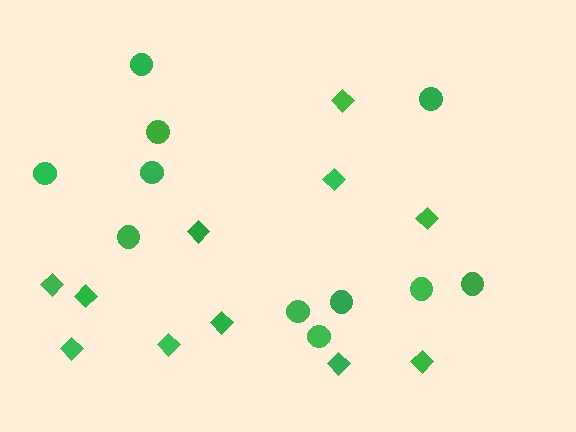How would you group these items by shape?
There are 2 groups: one group of circles (11) and one group of diamonds (11).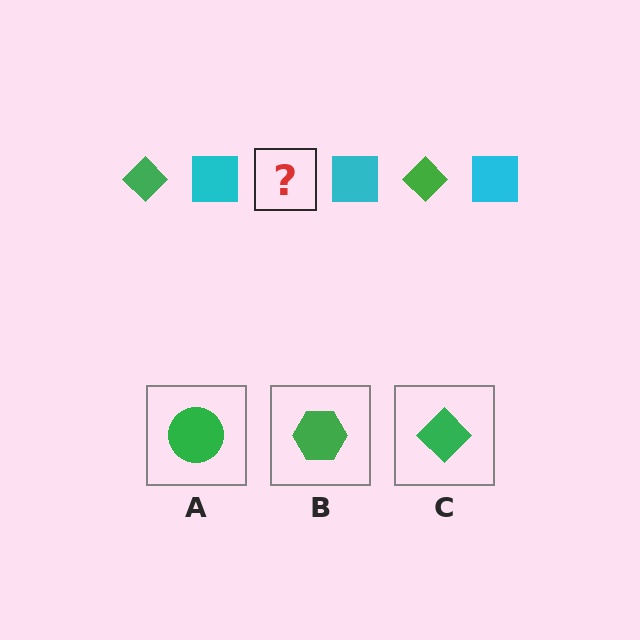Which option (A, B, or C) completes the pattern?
C.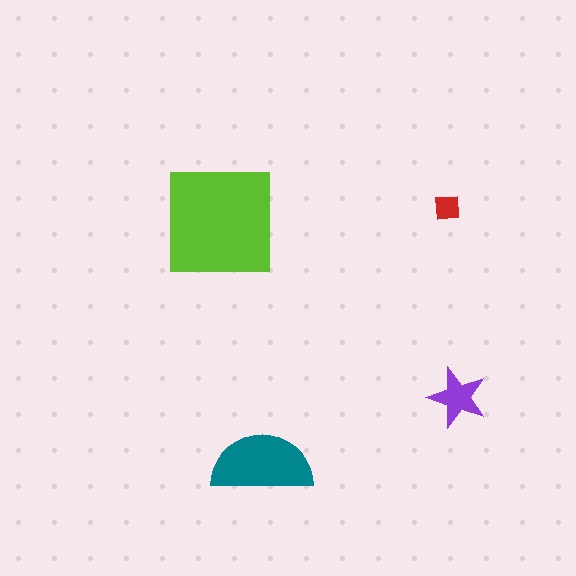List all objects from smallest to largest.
The red square, the purple star, the teal semicircle, the lime square.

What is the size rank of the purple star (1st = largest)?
3rd.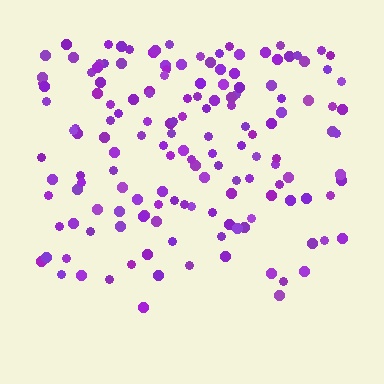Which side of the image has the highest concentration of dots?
The top.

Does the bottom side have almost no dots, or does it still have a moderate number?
Still a moderate number, just noticeably fewer than the top.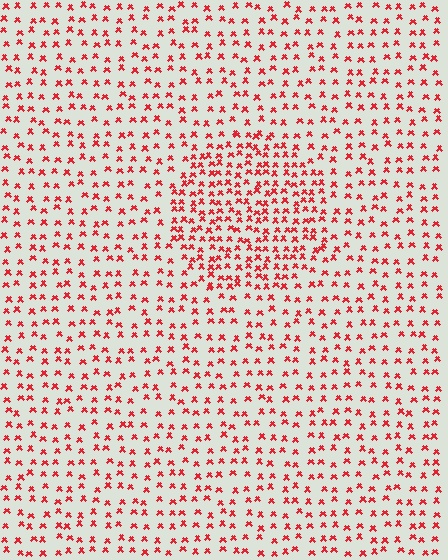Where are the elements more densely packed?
The elements are more densely packed inside the circle boundary.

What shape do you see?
I see a circle.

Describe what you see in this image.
The image contains small red elements arranged at two different densities. A circle-shaped region is visible where the elements are more densely packed than the surrounding area.